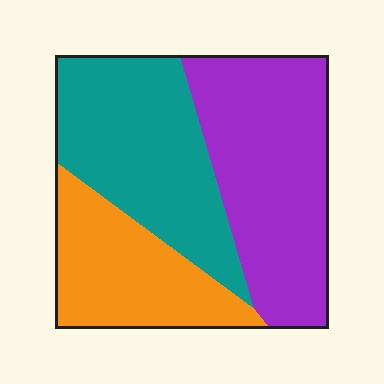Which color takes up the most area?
Purple, at roughly 40%.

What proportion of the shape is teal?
Teal covers 35% of the shape.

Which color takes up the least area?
Orange, at roughly 25%.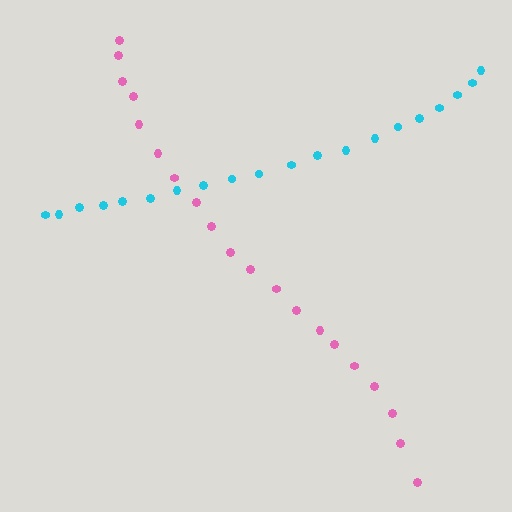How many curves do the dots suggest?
There are 2 distinct paths.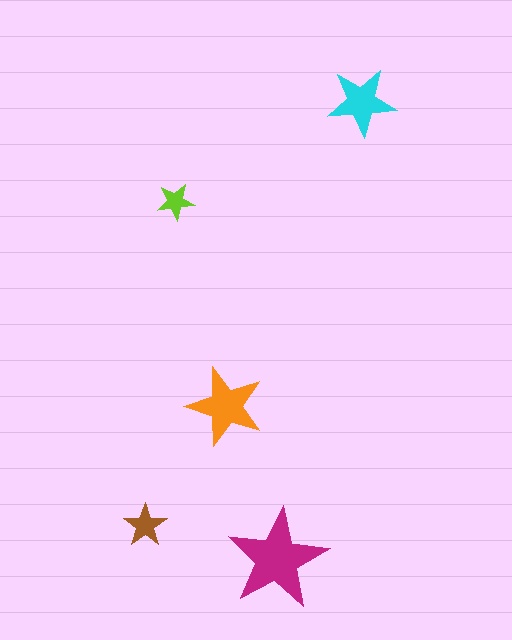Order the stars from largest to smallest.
the magenta one, the orange one, the cyan one, the brown one, the lime one.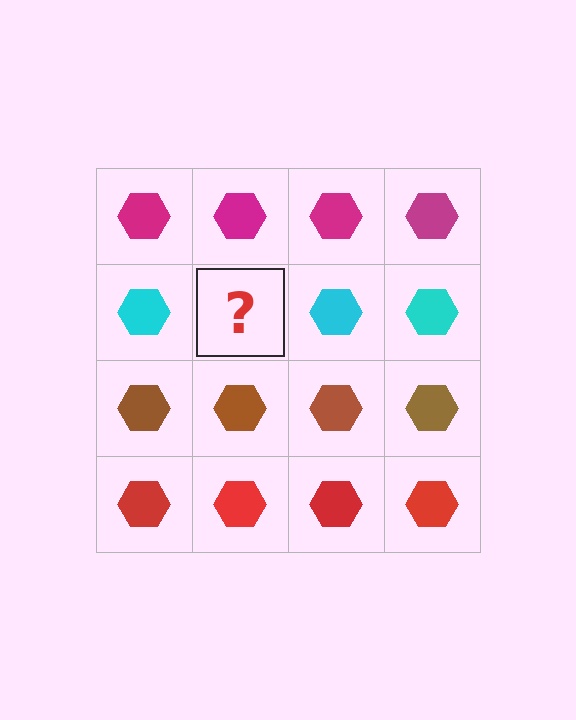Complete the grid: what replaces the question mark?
The question mark should be replaced with a cyan hexagon.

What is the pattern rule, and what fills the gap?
The rule is that each row has a consistent color. The gap should be filled with a cyan hexagon.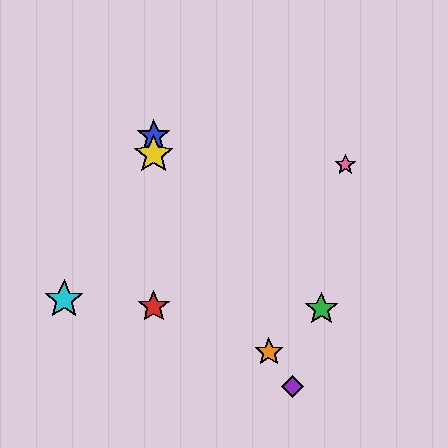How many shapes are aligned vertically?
3 shapes (the red star, the blue star, the yellow star) are aligned vertically.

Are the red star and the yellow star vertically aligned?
Yes, both are at x≈154.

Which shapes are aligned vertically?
The red star, the blue star, the yellow star are aligned vertically.